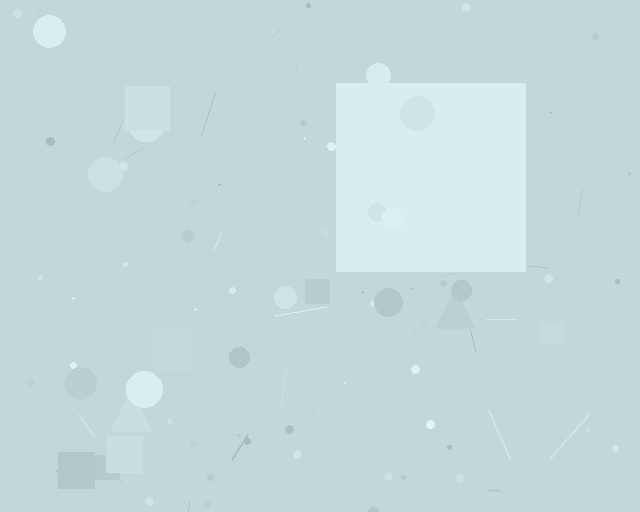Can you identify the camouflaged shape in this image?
The camouflaged shape is a square.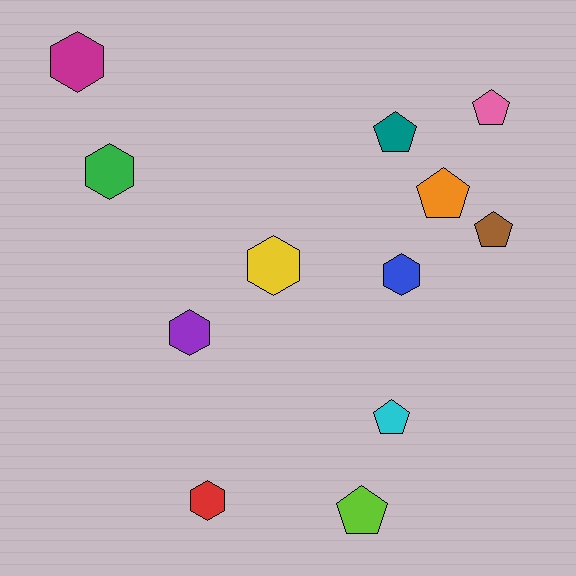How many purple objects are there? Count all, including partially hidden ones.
There is 1 purple object.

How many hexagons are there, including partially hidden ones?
There are 6 hexagons.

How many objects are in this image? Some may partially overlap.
There are 12 objects.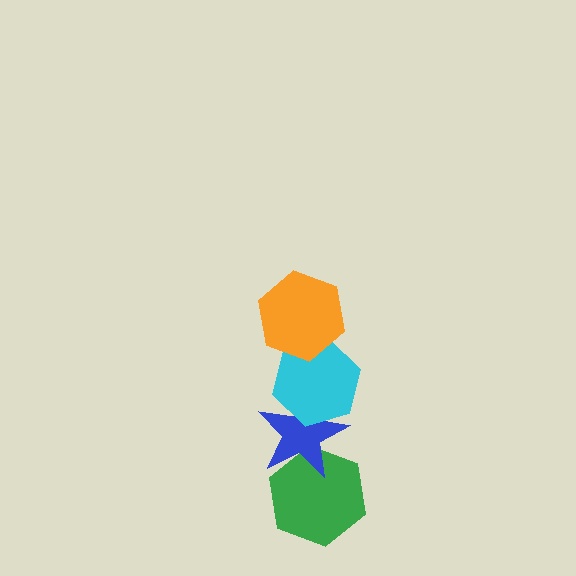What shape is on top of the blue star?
The cyan hexagon is on top of the blue star.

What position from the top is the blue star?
The blue star is 3rd from the top.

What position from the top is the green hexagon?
The green hexagon is 4th from the top.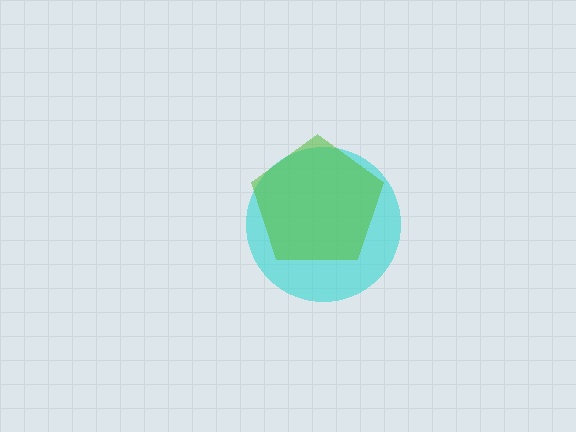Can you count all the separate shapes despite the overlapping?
Yes, there are 2 separate shapes.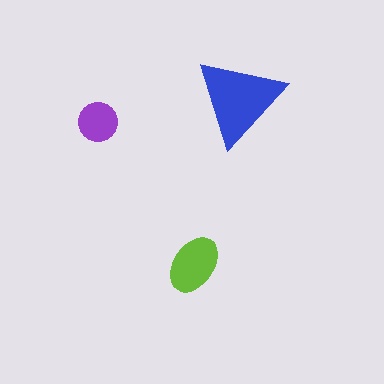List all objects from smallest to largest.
The purple circle, the lime ellipse, the blue triangle.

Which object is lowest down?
The lime ellipse is bottommost.